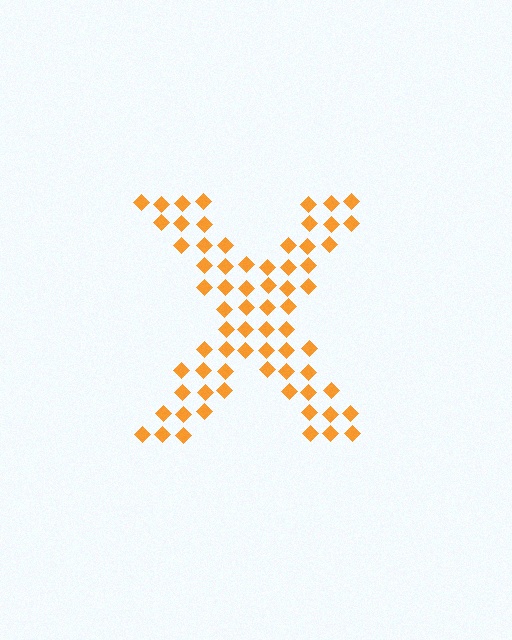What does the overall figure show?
The overall figure shows the letter X.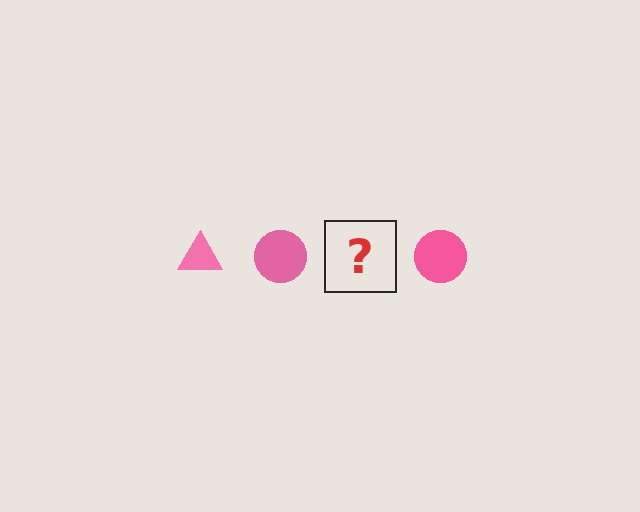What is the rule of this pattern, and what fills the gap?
The rule is that the pattern cycles through triangle, circle shapes in pink. The gap should be filled with a pink triangle.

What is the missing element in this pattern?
The missing element is a pink triangle.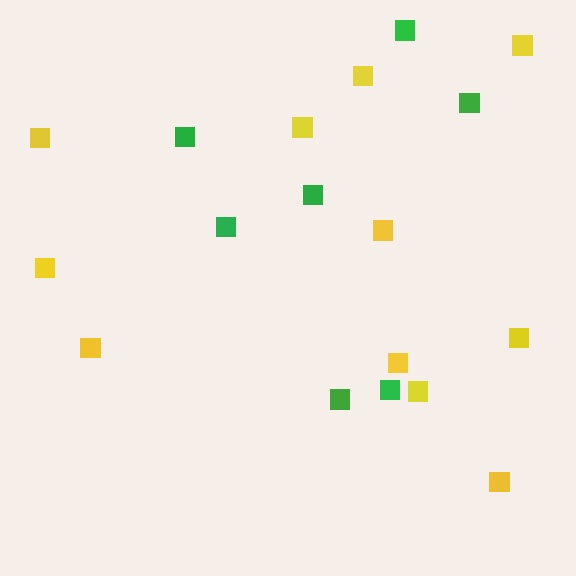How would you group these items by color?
There are 2 groups: one group of yellow squares (11) and one group of green squares (7).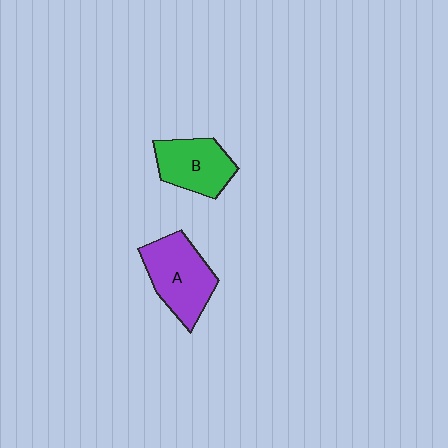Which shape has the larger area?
Shape A (purple).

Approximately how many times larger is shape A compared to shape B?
Approximately 1.2 times.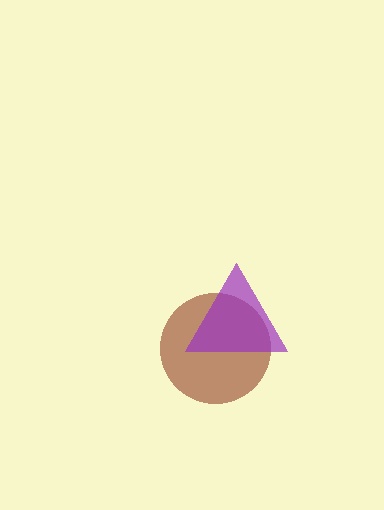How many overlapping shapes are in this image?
There are 2 overlapping shapes in the image.